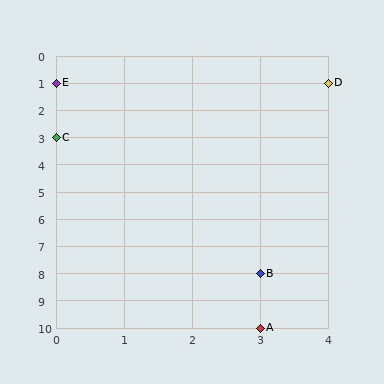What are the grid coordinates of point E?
Point E is at grid coordinates (0, 1).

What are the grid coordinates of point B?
Point B is at grid coordinates (3, 8).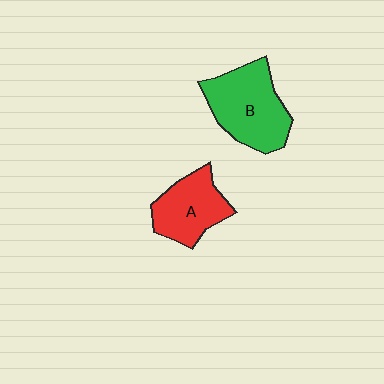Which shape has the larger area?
Shape B (green).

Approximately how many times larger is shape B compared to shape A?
Approximately 1.3 times.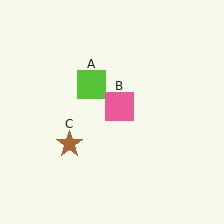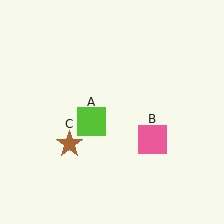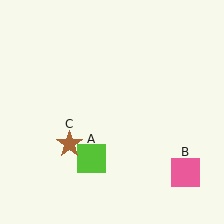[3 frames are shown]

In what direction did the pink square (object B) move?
The pink square (object B) moved down and to the right.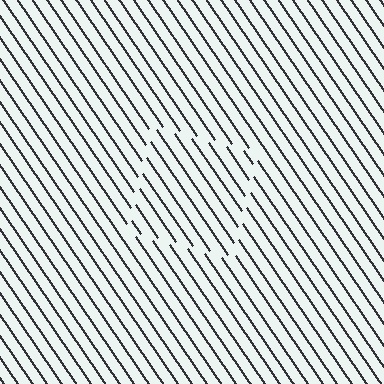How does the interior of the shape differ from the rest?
The interior of the shape contains the same grating, shifted by half a period — the contour is defined by the phase discontinuity where line-ends from the inner and outer gratings abut.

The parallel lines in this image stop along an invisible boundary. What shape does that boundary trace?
An illusory square. The interior of the shape contains the same grating, shifted by half a period — the contour is defined by the phase discontinuity where line-ends from the inner and outer gratings abut.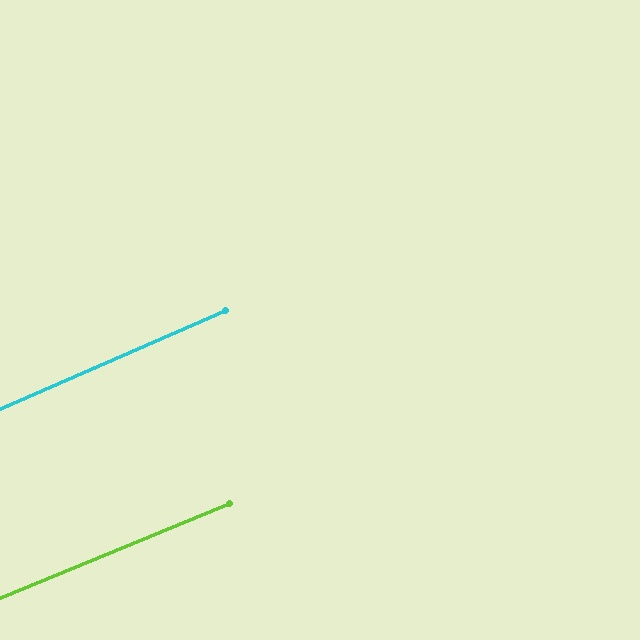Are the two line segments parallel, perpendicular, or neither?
Parallel — their directions differ by only 1.2°.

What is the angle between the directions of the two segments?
Approximately 1 degree.